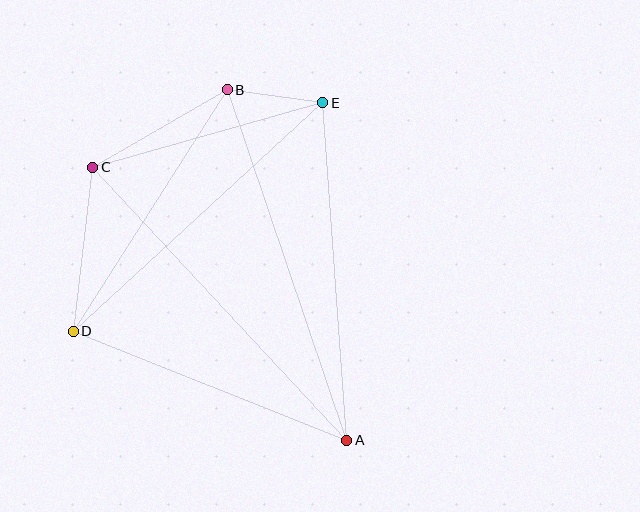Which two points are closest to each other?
Points B and E are closest to each other.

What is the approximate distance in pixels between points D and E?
The distance between D and E is approximately 339 pixels.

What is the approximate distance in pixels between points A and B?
The distance between A and B is approximately 370 pixels.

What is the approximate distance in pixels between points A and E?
The distance between A and E is approximately 338 pixels.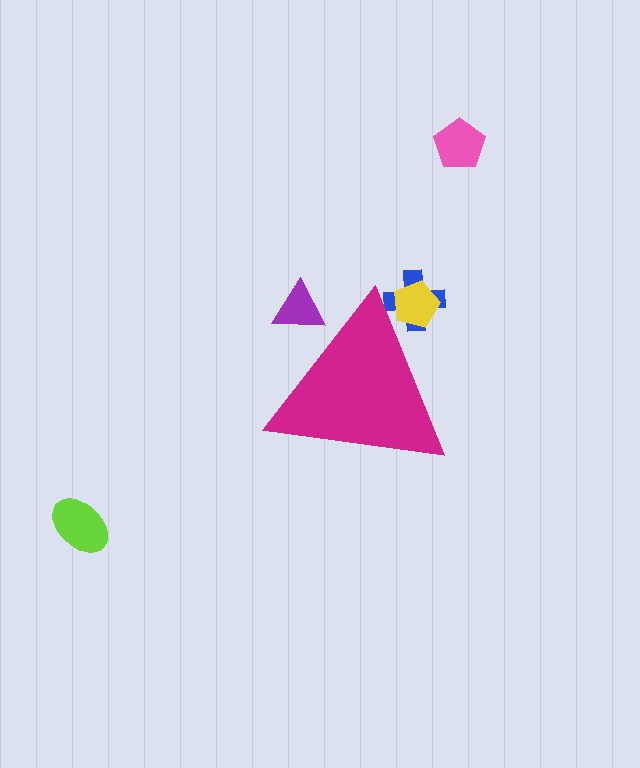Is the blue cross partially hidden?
Yes, the blue cross is partially hidden behind the magenta triangle.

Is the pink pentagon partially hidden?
No, the pink pentagon is fully visible.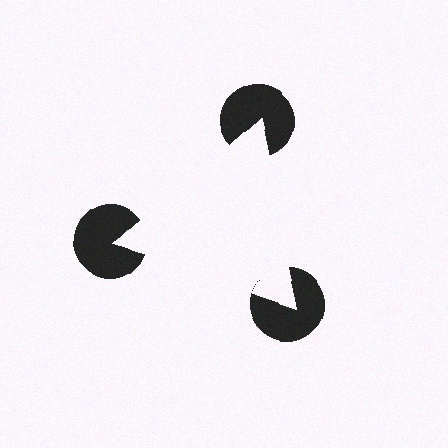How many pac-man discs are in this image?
There are 3 — one at each vertex of the illusory triangle.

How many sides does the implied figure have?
3 sides.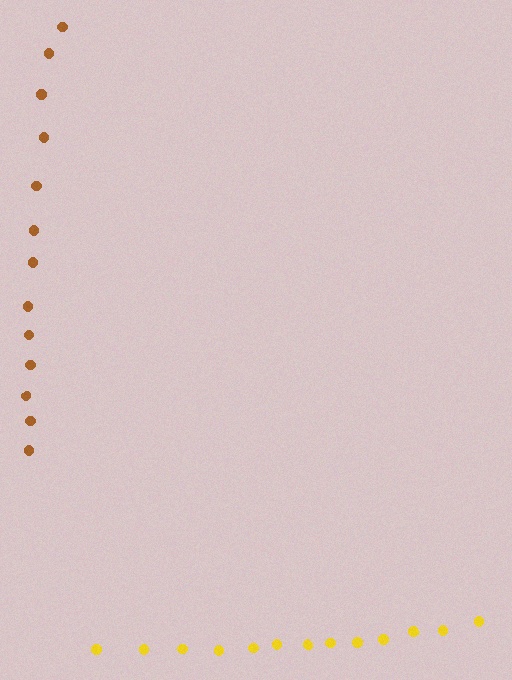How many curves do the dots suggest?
There are 2 distinct paths.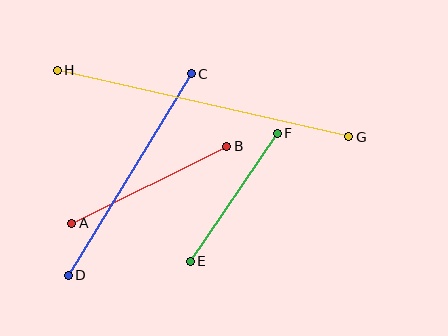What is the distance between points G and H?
The distance is approximately 299 pixels.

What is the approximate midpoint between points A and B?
The midpoint is at approximately (149, 185) pixels.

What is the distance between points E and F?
The distance is approximately 154 pixels.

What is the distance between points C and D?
The distance is approximately 236 pixels.